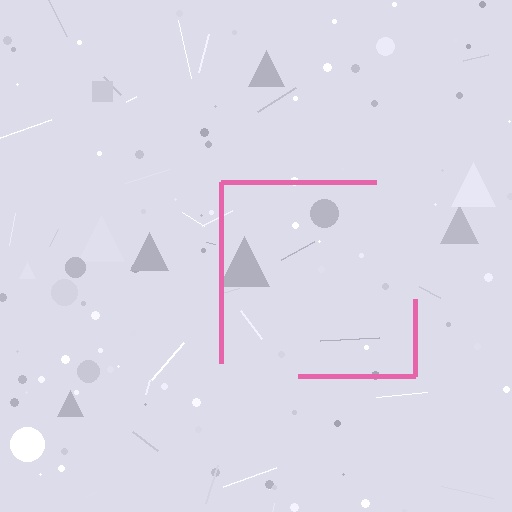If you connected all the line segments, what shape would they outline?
They would outline a square.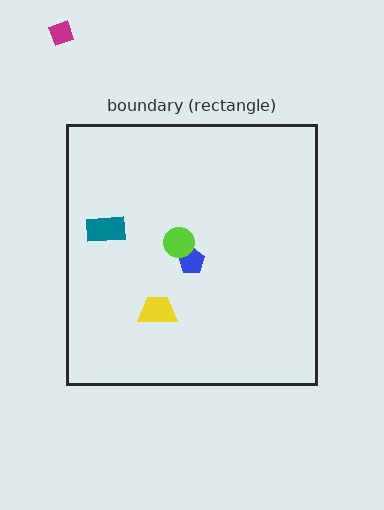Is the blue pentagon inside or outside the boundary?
Inside.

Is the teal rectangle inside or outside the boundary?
Inside.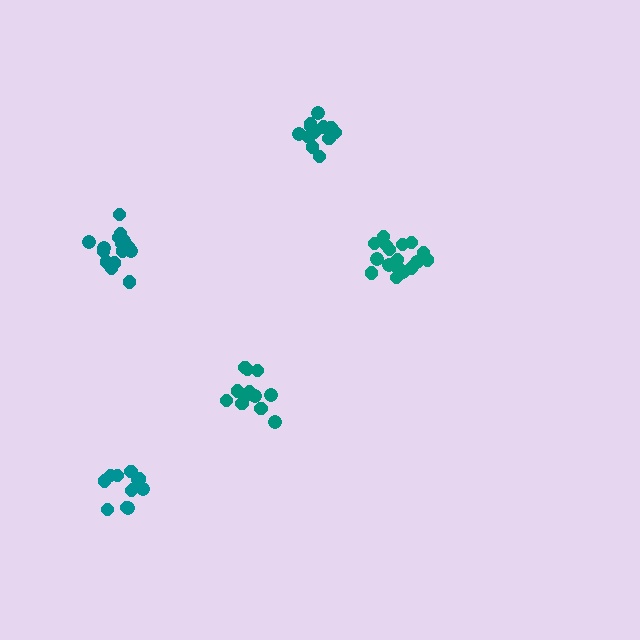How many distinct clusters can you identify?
There are 5 distinct clusters.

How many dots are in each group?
Group 1: 12 dots, Group 2: 12 dots, Group 3: 16 dots, Group 4: 12 dots, Group 5: 18 dots (70 total).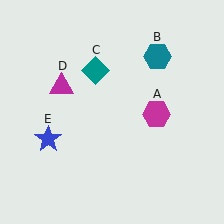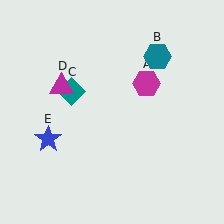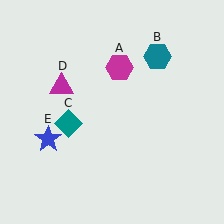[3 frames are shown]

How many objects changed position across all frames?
2 objects changed position: magenta hexagon (object A), teal diamond (object C).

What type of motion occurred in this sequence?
The magenta hexagon (object A), teal diamond (object C) rotated counterclockwise around the center of the scene.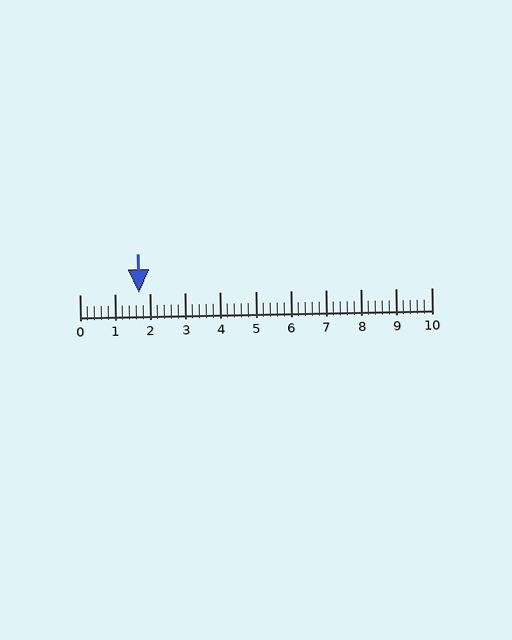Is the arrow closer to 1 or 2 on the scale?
The arrow is closer to 2.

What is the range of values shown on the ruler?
The ruler shows values from 0 to 10.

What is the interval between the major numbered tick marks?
The major tick marks are spaced 1 units apart.